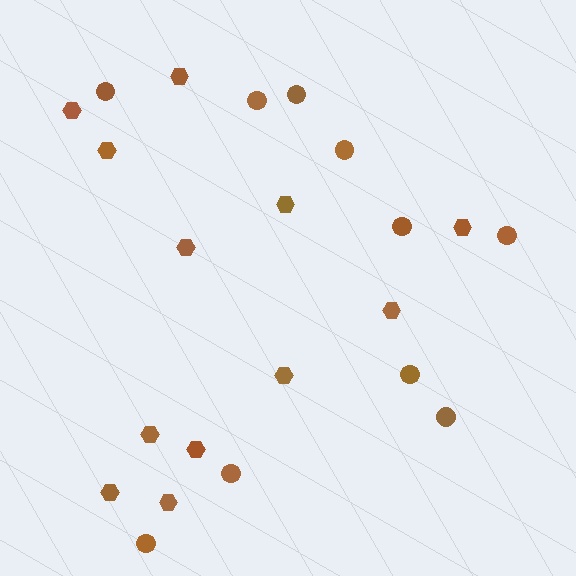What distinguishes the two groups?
There are 2 groups: one group of hexagons (12) and one group of circles (10).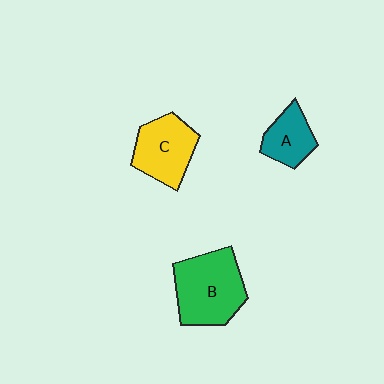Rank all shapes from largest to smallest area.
From largest to smallest: B (green), C (yellow), A (teal).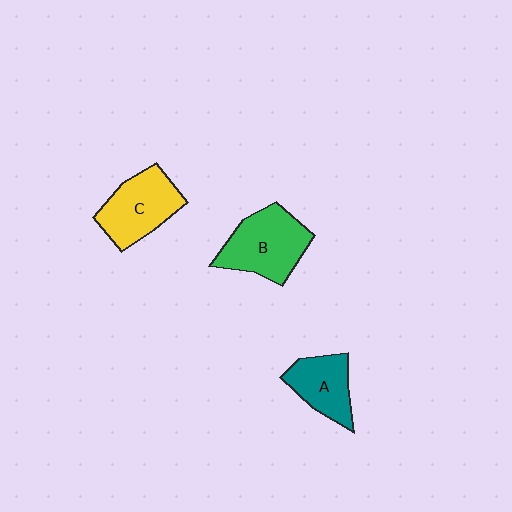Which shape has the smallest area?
Shape A (teal).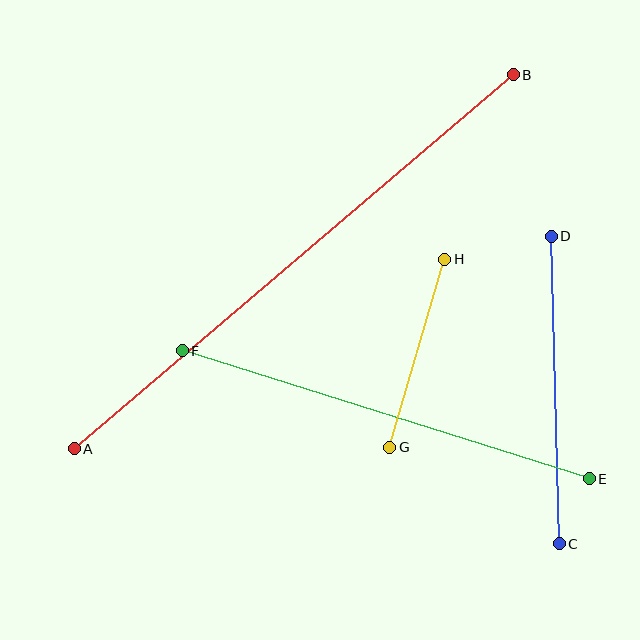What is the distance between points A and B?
The distance is approximately 577 pixels.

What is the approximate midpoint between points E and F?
The midpoint is at approximately (386, 415) pixels.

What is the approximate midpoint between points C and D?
The midpoint is at approximately (555, 390) pixels.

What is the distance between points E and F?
The distance is approximately 426 pixels.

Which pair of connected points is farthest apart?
Points A and B are farthest apart.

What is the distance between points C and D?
The distance is approximately 308 pixels.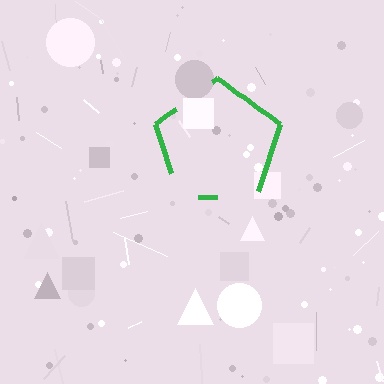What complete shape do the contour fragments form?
The contour fragments form a pentagon.